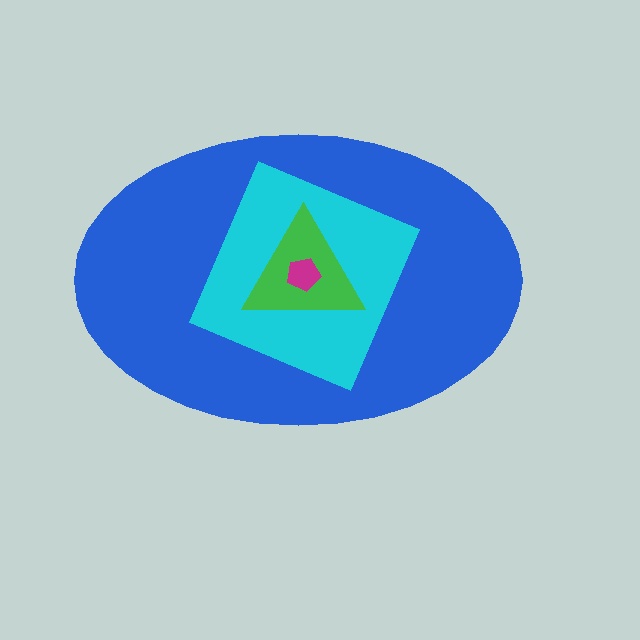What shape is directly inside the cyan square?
The green triangle.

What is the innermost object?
The magenta pentagon.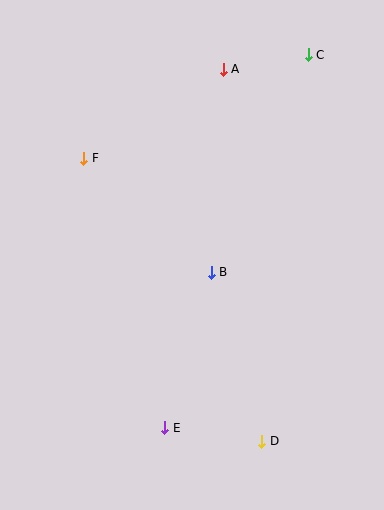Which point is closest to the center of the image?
Point B at (211, 272) is closest to the center.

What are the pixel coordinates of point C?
Point C is at (308, 55).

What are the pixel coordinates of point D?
Point D is at (262, 441).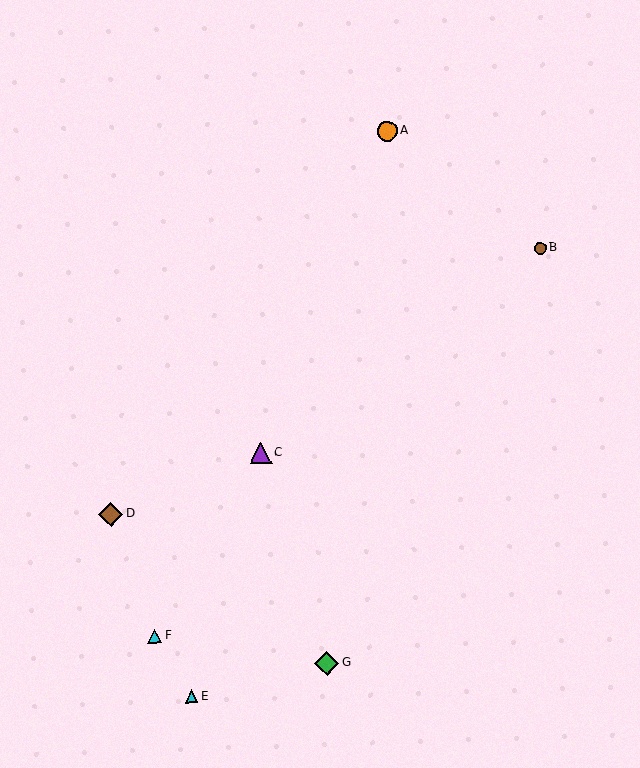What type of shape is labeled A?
Shape A is an orange circle.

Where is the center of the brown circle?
The center of the brown circle is at (540, 248).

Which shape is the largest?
The green diamond (labeled G) is the largest.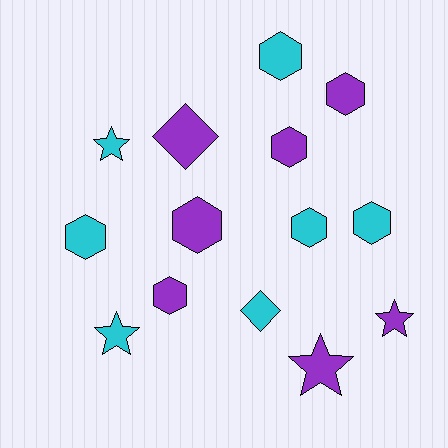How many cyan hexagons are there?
There are 4 cyan hexagons.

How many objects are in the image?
There are 14 objects.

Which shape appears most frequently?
Hexagon, with 8 objects.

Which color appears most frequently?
Purple, with 7 objects.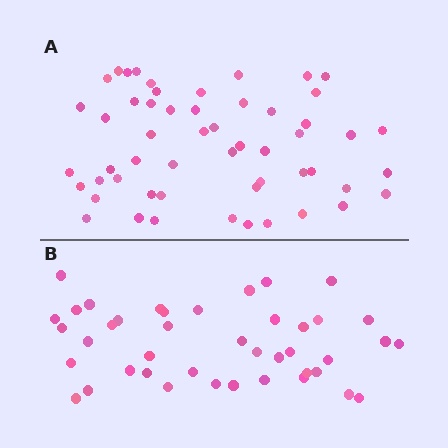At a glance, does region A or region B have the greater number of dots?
Region A (the top region) has more dots.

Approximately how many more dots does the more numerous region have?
Region A has roughly 12 or so more dots than region B.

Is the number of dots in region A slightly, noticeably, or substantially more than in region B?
Region A has noticeably more, but not dramatically so. The ratio is roughly 1.3 to 1.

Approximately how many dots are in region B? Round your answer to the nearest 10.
About 40 dots. (The exact count is 42, which rounds to 40.)